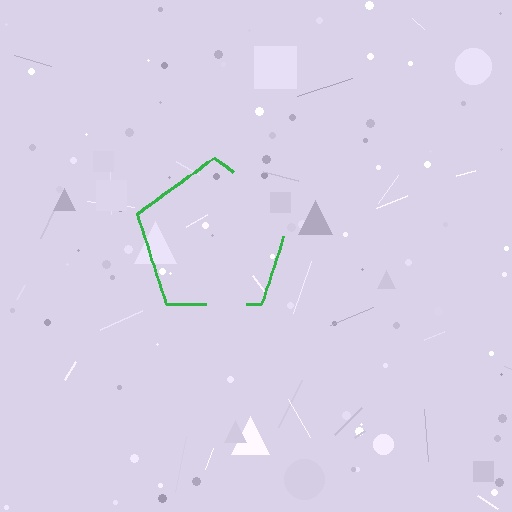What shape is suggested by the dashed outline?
The dashed outline suggests a pentagon.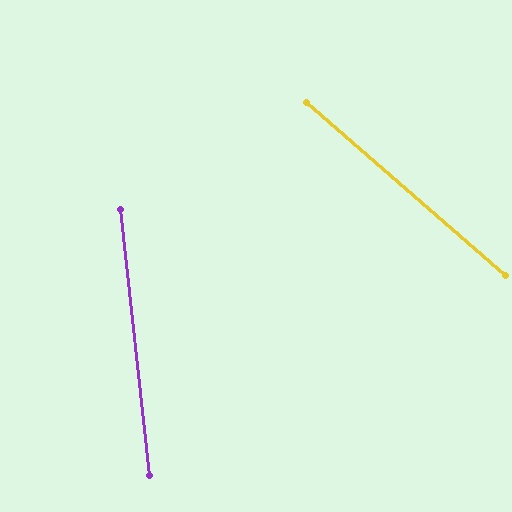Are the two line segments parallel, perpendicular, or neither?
Neither parallel nor perpendicular — they differ by about 43°.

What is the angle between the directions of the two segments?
Approximately 43 degrees.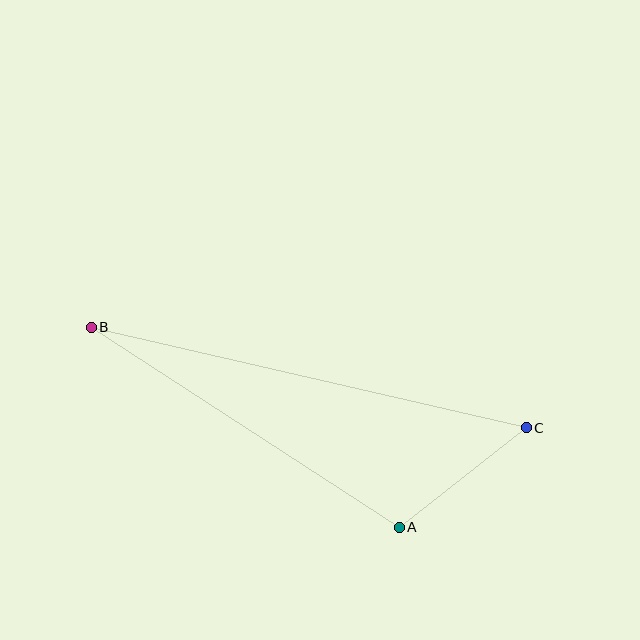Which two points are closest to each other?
Points A and C are closest to each other.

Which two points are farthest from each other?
Points B and C are farthest from each other.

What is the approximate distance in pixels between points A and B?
The distance between A and B is approximately 367 pixels.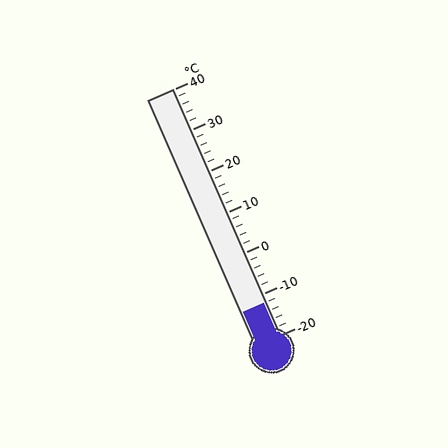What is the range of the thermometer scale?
The thermometer scale ranges from -20°C to 40°C.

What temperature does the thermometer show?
The thermometer shows approximately -12°C.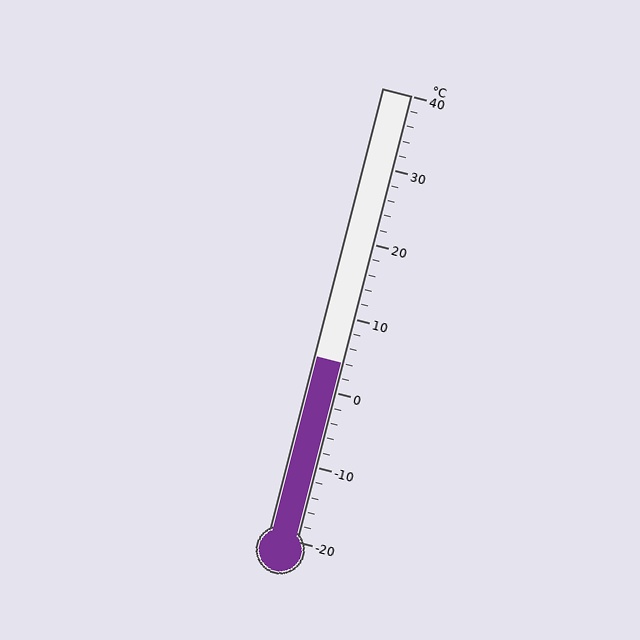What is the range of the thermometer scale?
The thermometer scale ranges from -20°C to 40°C.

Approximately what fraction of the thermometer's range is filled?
The thermometer is filled to approximately 40% of its range.